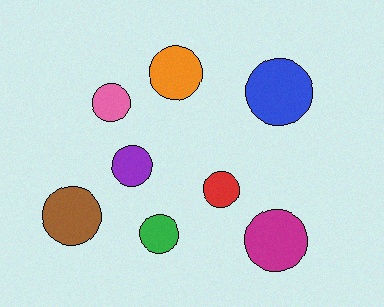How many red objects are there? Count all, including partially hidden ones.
There is 1 red object.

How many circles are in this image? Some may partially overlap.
There are 8 circles.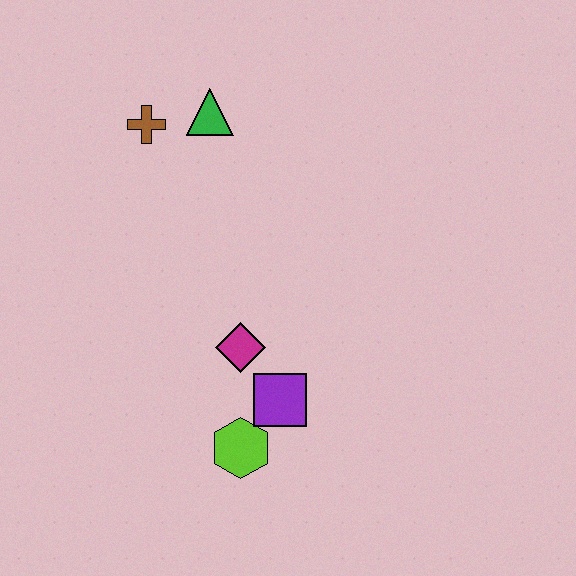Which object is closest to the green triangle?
The brown cross is closest to the green triangle.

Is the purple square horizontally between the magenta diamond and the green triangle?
No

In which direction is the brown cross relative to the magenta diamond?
The brown cross is above the magenta diamond.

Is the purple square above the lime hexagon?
Yes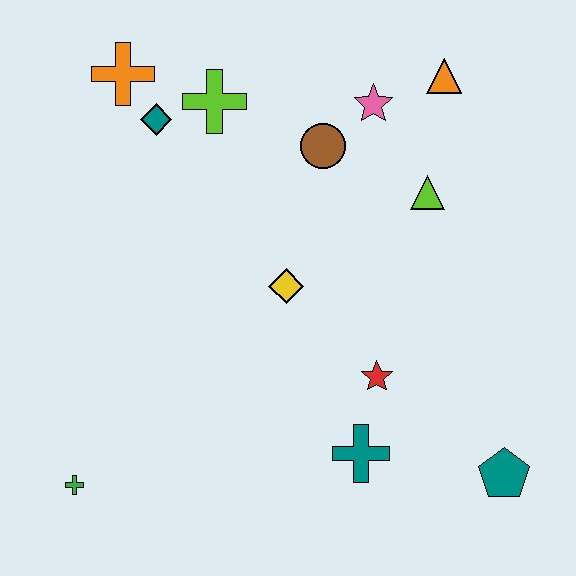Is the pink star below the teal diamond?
No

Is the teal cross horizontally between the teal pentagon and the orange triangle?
No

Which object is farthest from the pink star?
The green cross is farthest from the pink star.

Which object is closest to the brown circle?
The pink star is closest to the brown circle.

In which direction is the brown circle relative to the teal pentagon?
The brown circle is above the teal pentagon.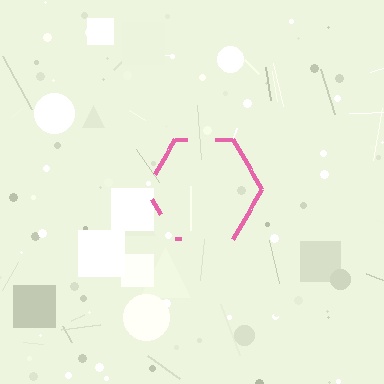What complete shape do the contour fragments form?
The contour fragments form a hexagon.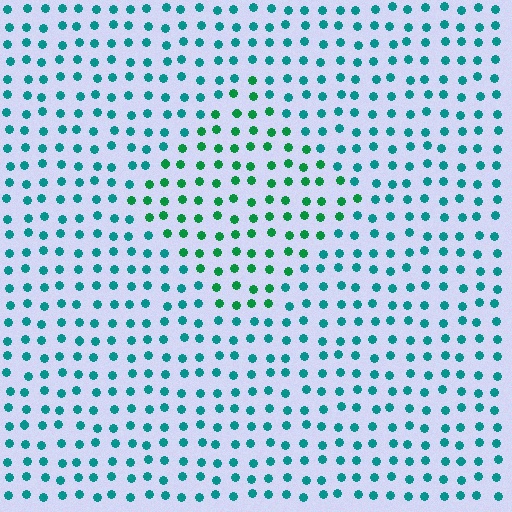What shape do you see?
I see a diamond.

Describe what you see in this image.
The image is filled with small teal elements in a uniform arrangement. A diamond-shaped region is visible where the elements are tinted to a slightly different hue, forming a subtle color boundary.